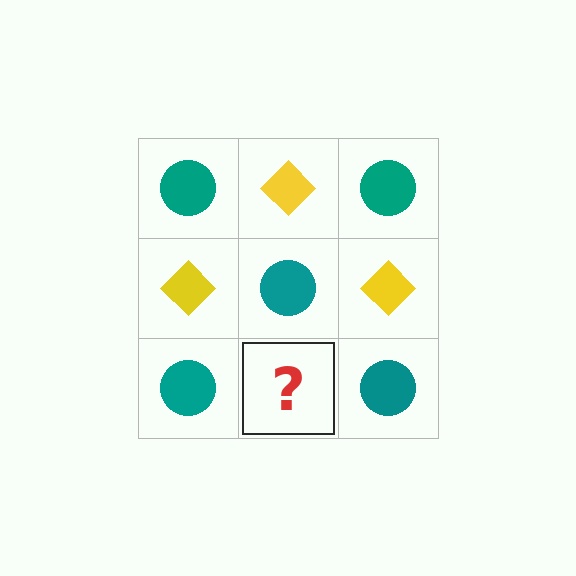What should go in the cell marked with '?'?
The missing cell should contain a yellow diamond.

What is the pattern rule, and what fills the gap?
The rule is that it alternates teal circle and yellow diamond in a checkerboard pattern. The gap should be filled with a yellow diamond.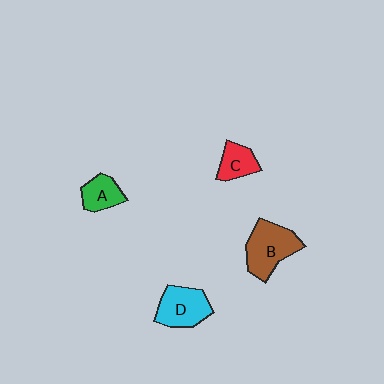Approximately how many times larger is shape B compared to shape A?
Approximately 1.8 times.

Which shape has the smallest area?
Shape C (red).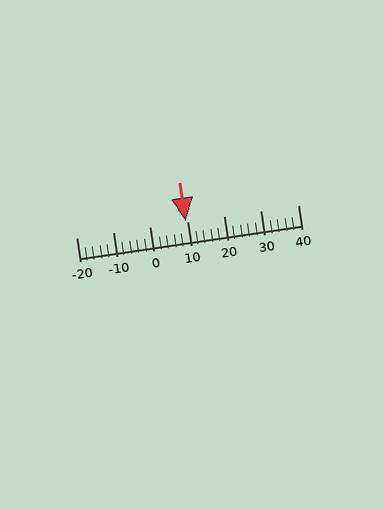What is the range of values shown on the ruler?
The ruler shows values from -20 to 40.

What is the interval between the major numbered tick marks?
The major tick marks are spaced 10 units apart.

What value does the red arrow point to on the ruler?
The red arrow points to approximately 10.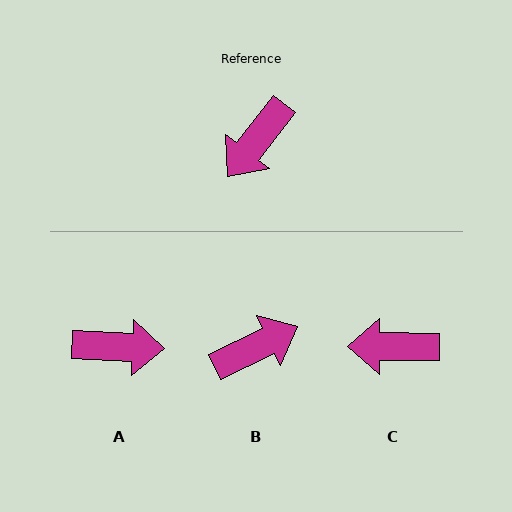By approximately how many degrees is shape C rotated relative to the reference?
Approximately 52 degrees clockwise.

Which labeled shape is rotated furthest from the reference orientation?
B, about 154 degrees away.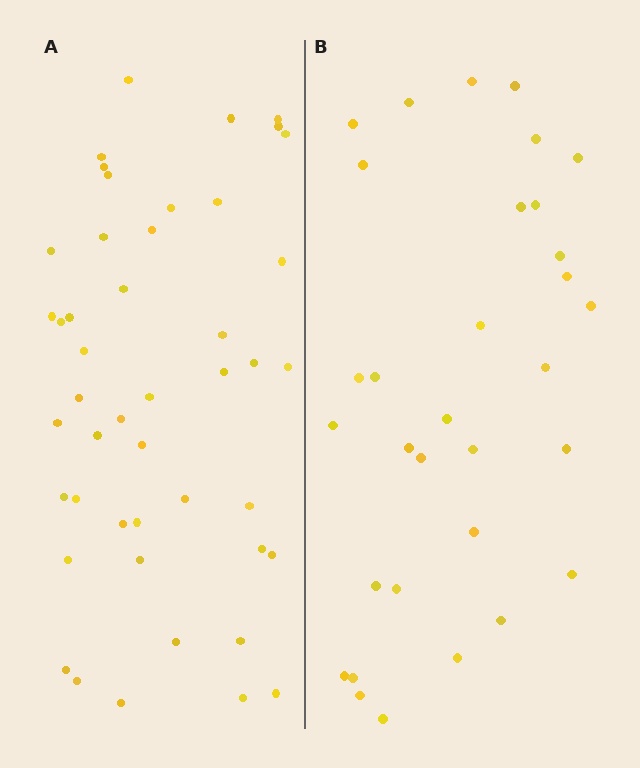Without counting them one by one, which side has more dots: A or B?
Region A (the left region) has more dots.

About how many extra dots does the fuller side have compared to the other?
Region A has approximately 15 more dots than region B.